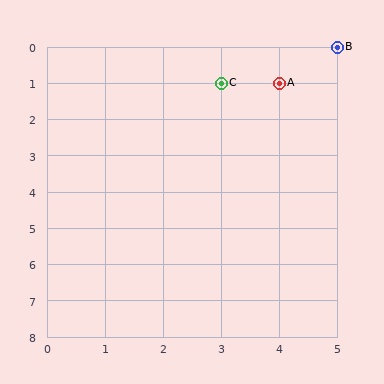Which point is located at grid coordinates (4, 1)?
Point A is at (4, 1).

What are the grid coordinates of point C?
Point C is at grid coordinates (3, 1).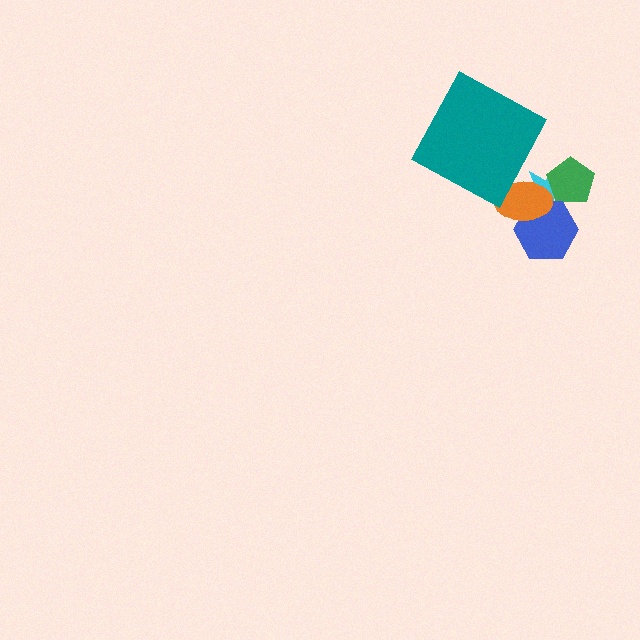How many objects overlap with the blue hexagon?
2 objects overlap with the blue hexagon.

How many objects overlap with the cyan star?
3 objects overlap with the cyan star.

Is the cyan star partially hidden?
Yes, it is partially covered by another shape.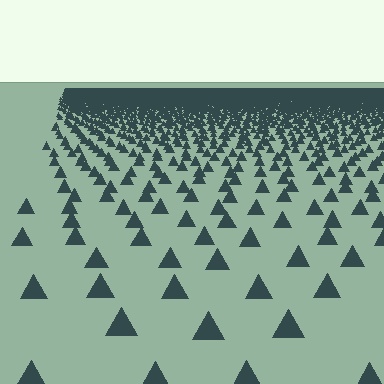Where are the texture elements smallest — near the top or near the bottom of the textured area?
Near the top.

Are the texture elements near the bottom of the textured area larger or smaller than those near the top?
Larger. Near the bottom, elements are closer to the viewer and appear at a bigger on-screen size.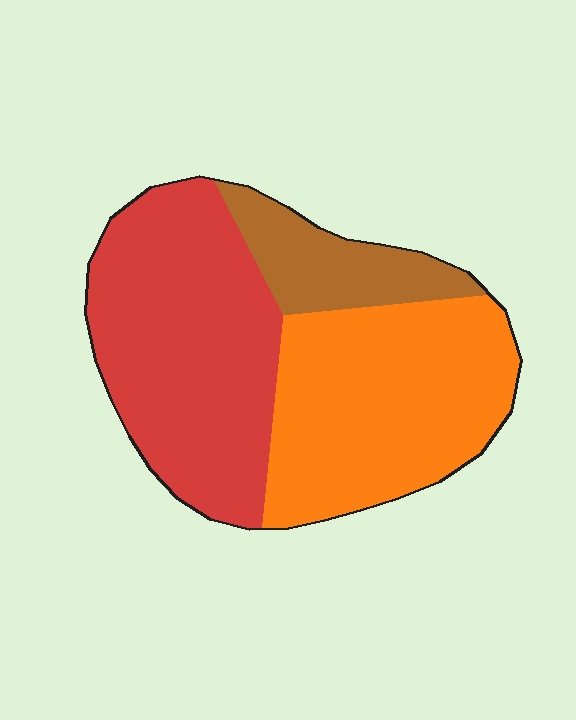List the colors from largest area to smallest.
From largest to smallest: red, orange, brown.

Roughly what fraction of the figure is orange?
Orange covers 41% of the figure.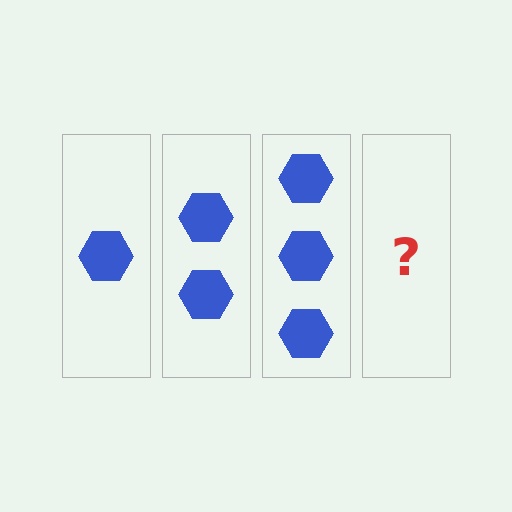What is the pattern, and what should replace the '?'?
The pattern is that each step adds one more hexagon. The '?' should be 4 hexagons.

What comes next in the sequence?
The next element should be 4 hexagons.